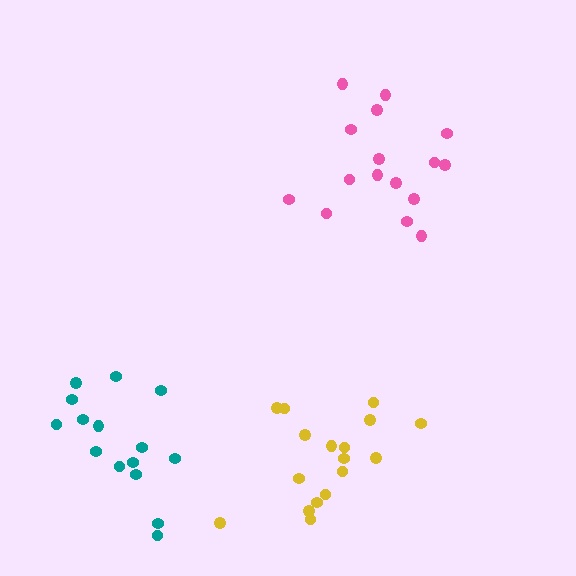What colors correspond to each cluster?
The clusters are colored: pink, yellow, teal.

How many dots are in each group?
Group 1: 16 dots, Group 2: 17 dots, Group 3: 15 dots (48 total).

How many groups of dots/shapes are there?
There are 3 groups.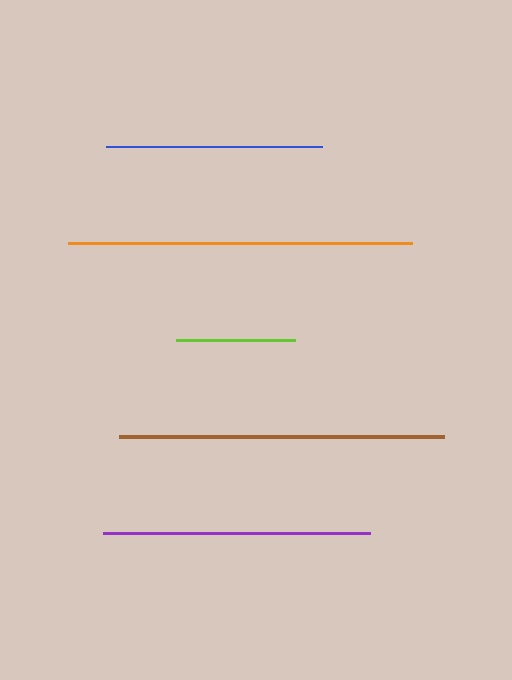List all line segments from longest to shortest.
From longest to shortest: orange, brown, purple, blue, lime.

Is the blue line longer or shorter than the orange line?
The orange line is longer than the blue line.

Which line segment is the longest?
The orange line is the longest at approximately 344 pixels.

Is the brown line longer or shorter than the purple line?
The brown line is longer than the purple line.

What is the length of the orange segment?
The orange segment is approximately 344 pixels long.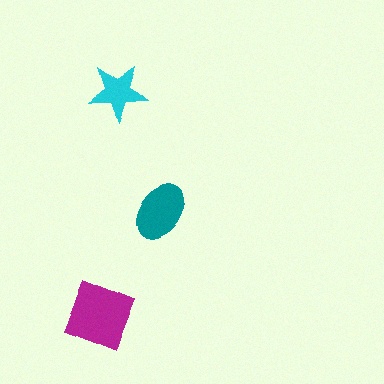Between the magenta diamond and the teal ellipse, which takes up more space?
The magenta diamond.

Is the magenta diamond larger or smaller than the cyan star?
Larger.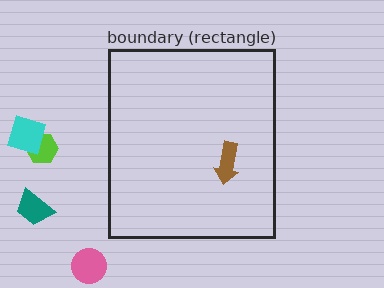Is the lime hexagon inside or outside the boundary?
Outside.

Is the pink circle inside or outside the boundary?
Outside.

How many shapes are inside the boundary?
1 inside, 4 outside.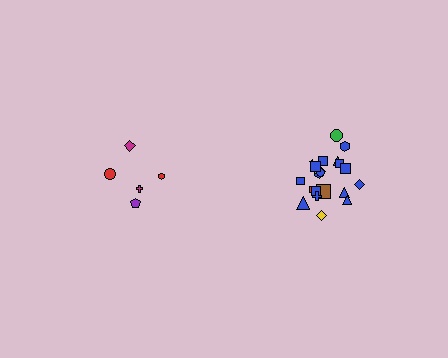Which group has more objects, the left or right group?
The right group.